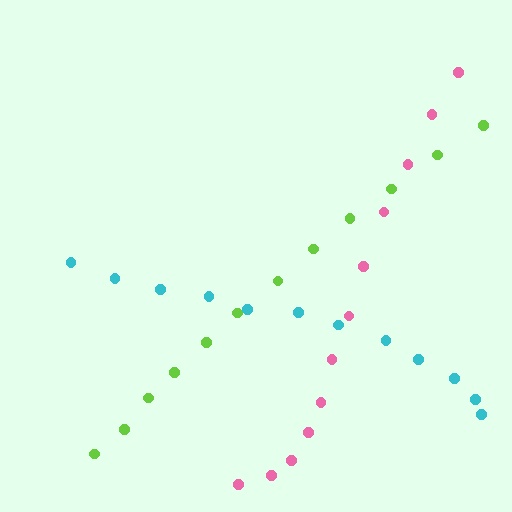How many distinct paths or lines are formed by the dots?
There are 3 distinct paths.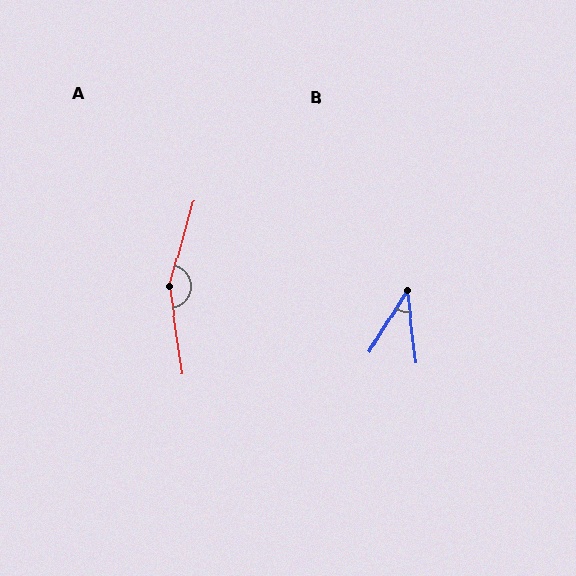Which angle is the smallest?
B, at approximately 38 degrees.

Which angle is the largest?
A, at approximately 156 degrees.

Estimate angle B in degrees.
Approximately 38 degrees.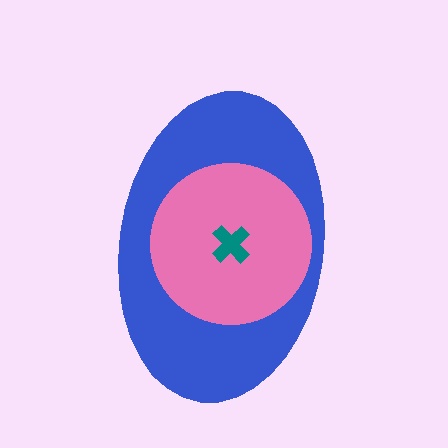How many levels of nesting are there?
3.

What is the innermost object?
The teal cross.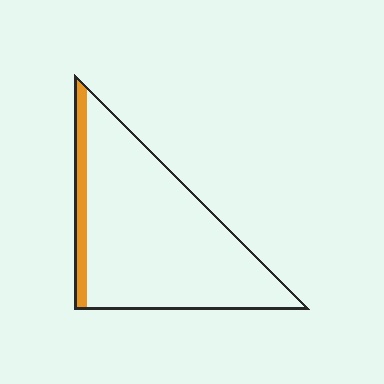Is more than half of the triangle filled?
No.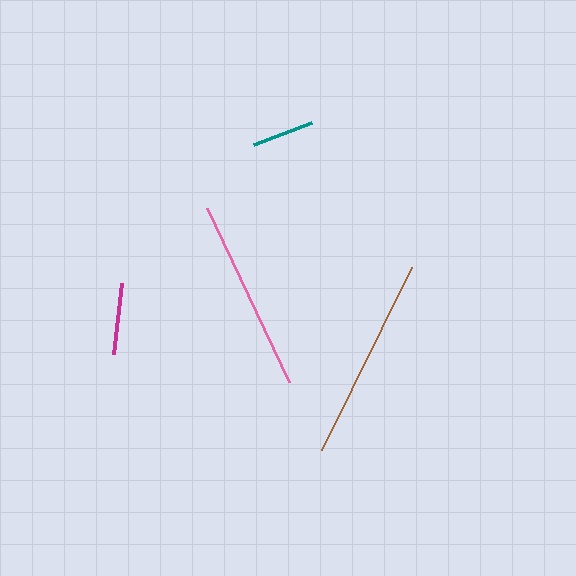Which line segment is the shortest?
The teal line is the shortest at approximately 61 pixels.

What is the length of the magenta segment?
The magenta segment is approximately 72 pixels long.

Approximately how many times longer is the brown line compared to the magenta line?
The brown line is approximately 2.9 times the length of the magenta line.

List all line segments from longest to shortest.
From longest to shortest: brown, pink, magenta, teal.